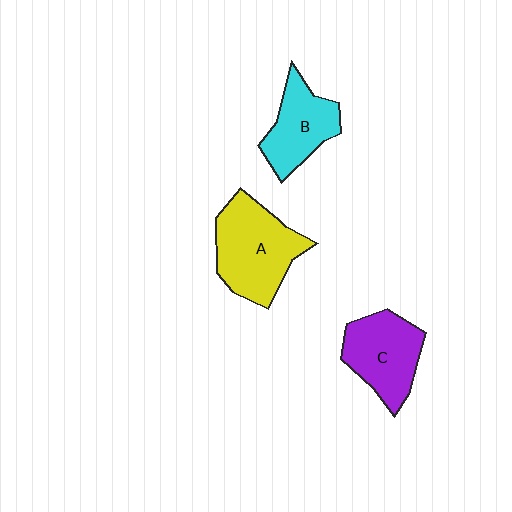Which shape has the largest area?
Shape A (yellow).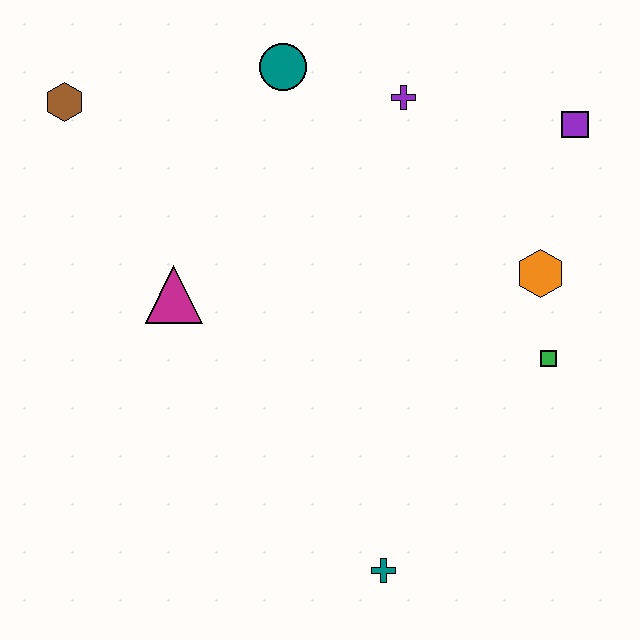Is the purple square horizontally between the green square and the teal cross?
No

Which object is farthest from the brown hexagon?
The teal cross is farthest from the brown hexagon.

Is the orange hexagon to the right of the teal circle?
Yes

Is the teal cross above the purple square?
No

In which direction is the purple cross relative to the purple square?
The purple cross is to the left of the purple square.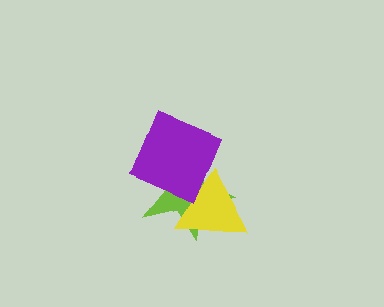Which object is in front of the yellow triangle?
The purple diamond is in front of the yellow triangle.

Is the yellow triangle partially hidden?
Yes, it is partially covered by another shape.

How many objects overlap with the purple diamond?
2 objects overlap with the purple diamond.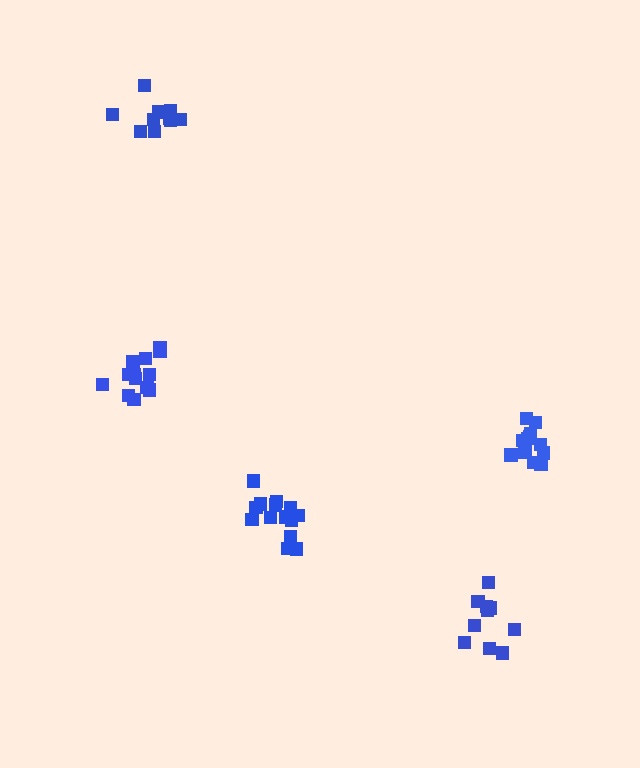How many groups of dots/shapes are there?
There are 5 groups.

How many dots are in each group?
Group 1: 10 dots, Group 2: 15 dots, Group 3: 13 dots, Group 4: 13 dots, Group 5: 10 dots (61 total).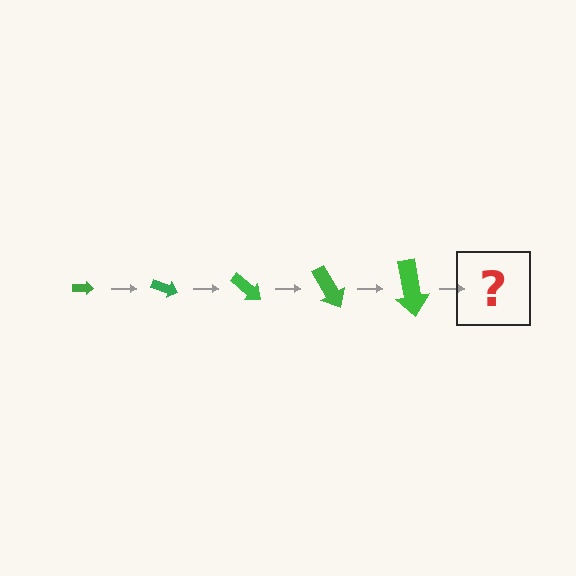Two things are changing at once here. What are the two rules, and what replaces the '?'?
The two rules are that the arrow grows larger each step and it rotates 20 degrees each step. The '?' should be an arrow, larger than the previous one and rotated 100 degrees from the start.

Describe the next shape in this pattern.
It should be an arrow, larger than the previous one and rotated 100 degrees from the start.